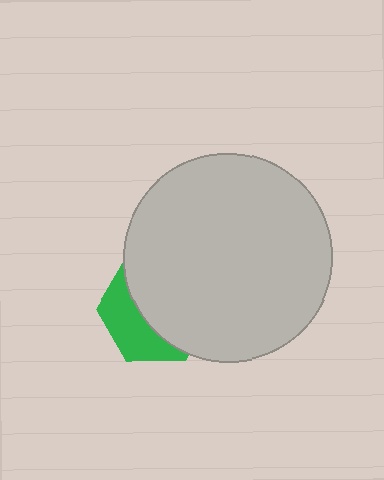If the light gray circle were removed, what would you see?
You would see the complete green hexagon.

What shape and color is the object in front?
The object in front is a light gray circle.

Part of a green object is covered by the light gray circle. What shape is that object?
It is a hexagon.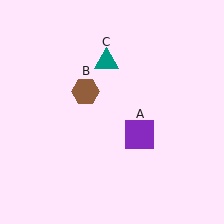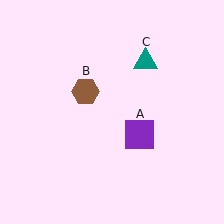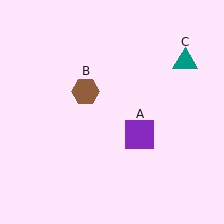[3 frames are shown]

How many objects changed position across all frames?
1 object changed position: teal triangle (object C).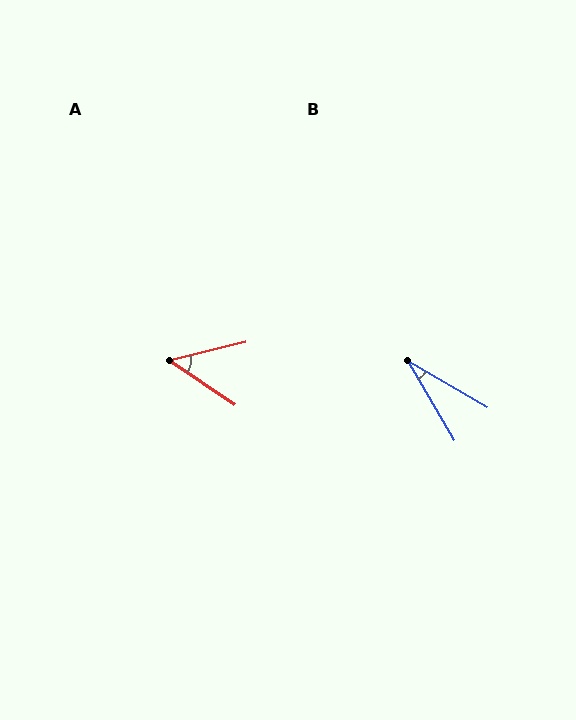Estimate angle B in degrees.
Approximately 29 degrees.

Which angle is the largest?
A, at approximately 48 degrees.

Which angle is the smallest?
B, at approximately 29 degrees.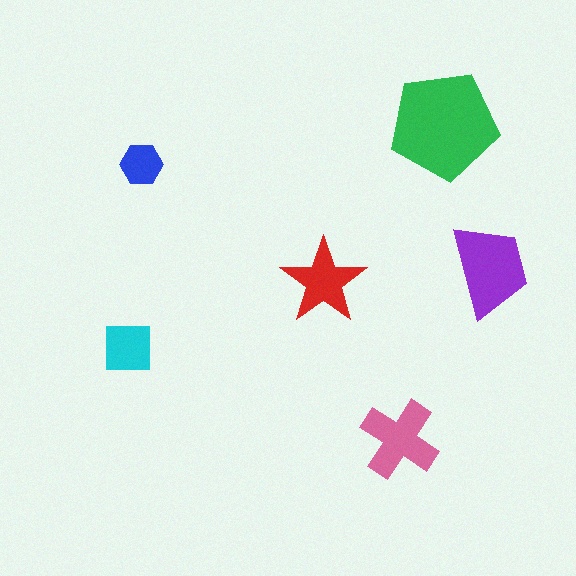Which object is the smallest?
The blue hexagon.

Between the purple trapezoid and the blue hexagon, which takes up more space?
The purple trapezoid.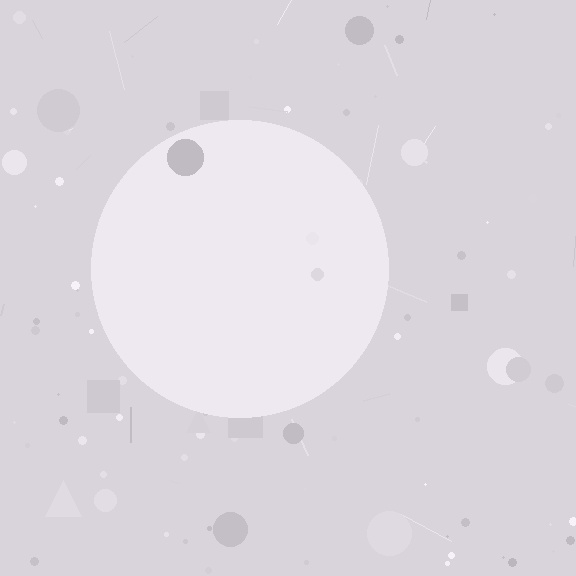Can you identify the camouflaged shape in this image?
The camouflaged shape is a circle.